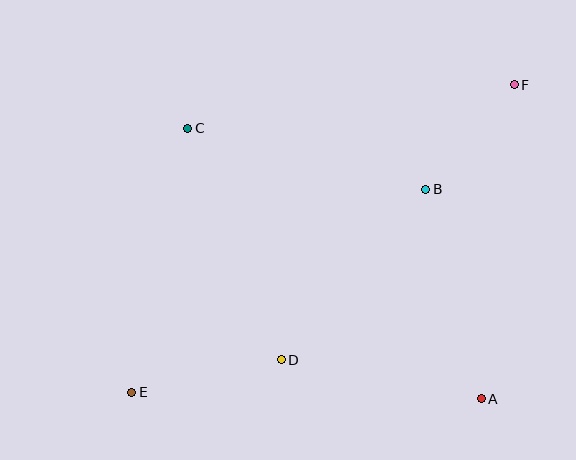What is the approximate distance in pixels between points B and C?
The distance between B and C is approximately 245 pixels.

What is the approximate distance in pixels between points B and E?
The distance between B and E is approximately 357 pixels.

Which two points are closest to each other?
Points B and F are closest to each other.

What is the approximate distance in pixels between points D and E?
The distance between D and E is approximately 153 pixels.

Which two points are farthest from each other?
Points E and F are farthest from each other.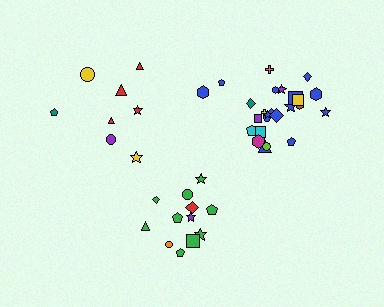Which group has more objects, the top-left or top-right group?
The top-right group.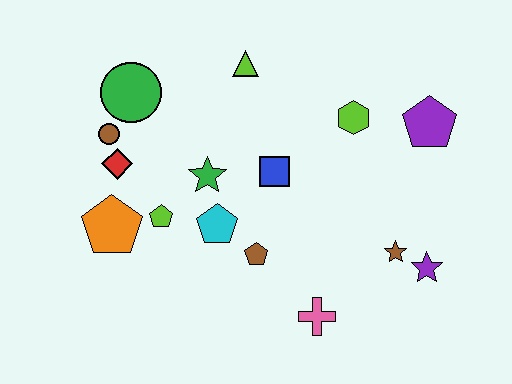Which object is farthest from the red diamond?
The purple star is farthest from the red diamond.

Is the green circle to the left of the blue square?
Yes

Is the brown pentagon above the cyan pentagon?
No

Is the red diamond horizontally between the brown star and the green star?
No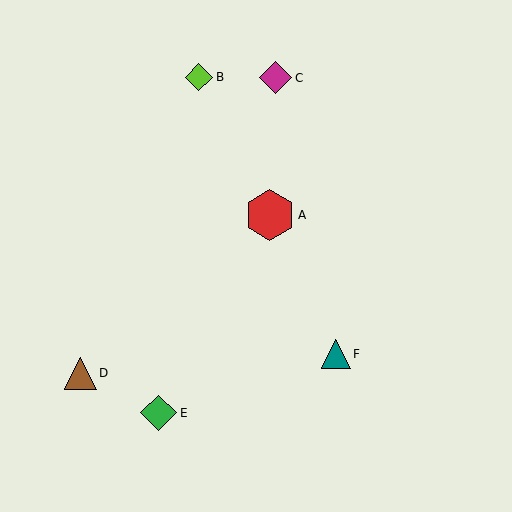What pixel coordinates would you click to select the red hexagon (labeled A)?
Click at (270, 215) to select the red hexagon A.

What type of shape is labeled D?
Shape D is a brown triangle.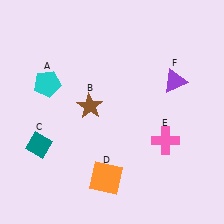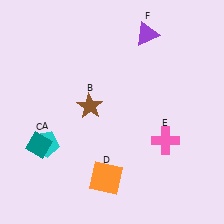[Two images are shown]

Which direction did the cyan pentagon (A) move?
The cyan pentagon (A) moved down.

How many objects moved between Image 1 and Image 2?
2 objects moved between the two images.